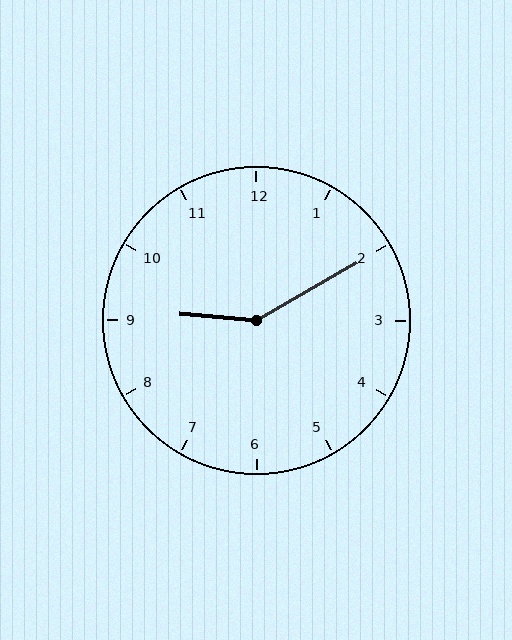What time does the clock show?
9:10.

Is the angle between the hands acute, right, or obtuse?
It is obtuse.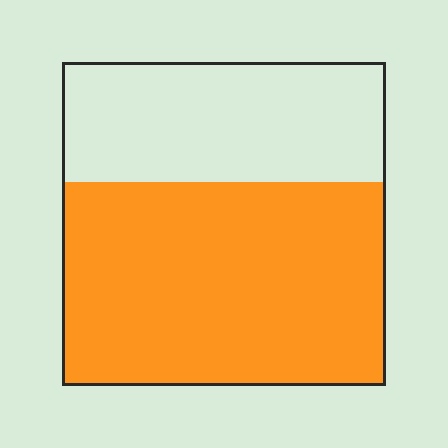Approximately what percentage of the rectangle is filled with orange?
Approximately 65%.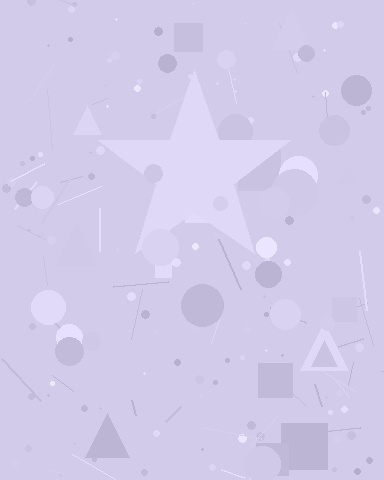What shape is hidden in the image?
A star is hidden in the image.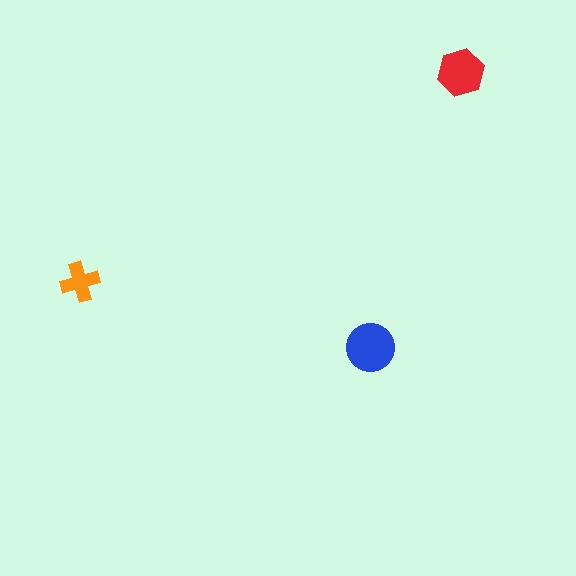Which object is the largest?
The blue circle.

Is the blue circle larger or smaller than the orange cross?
Larger.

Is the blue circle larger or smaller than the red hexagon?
Larger.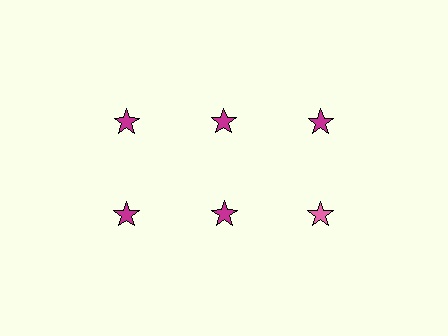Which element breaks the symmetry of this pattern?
The pink star in the second row, center column breaks the symmetry. All other shapes are magenta stars.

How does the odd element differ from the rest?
It has a different color: pink instead of magenta.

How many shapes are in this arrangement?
There are 6 shapes arranged in a grid pattern.